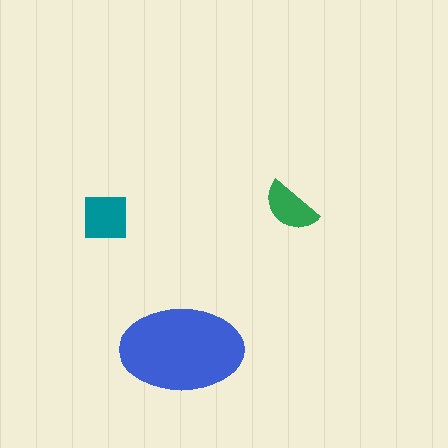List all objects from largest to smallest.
The blue ellipse, the teal square, the green semicircle.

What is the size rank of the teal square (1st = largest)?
2nd.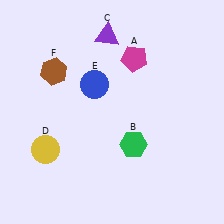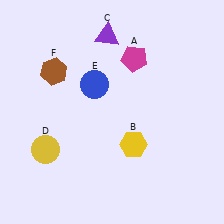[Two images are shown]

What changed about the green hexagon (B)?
In Image 1, B is green. In Image 2, it changed to yellow.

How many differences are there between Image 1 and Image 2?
There is 1 difference between the two images.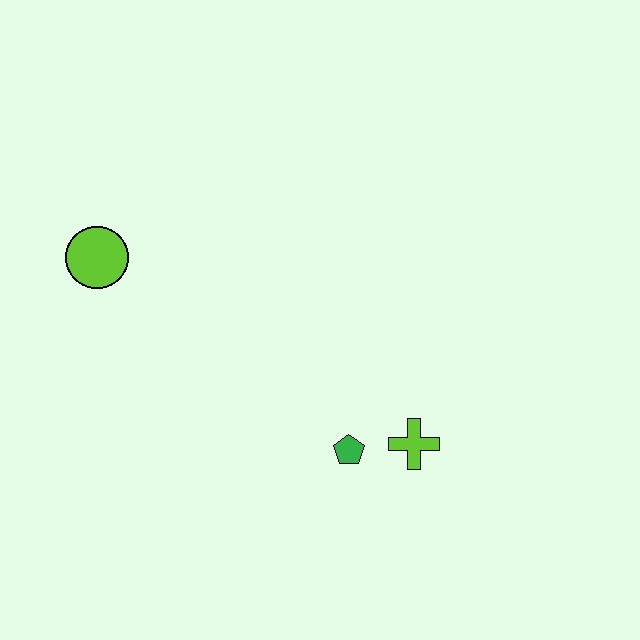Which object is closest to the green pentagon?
The lime cross is closest to the green pentagon.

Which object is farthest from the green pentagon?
The lime circle is farthest from the green pentagon.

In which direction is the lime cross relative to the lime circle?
The lime cross is to the right of the lime circle.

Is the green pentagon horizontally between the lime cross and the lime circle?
Yes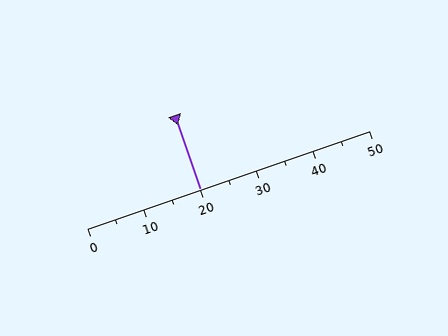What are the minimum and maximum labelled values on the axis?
The axis runs from 0 to 50.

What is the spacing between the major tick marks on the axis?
The major ticks are spaced 10 apart.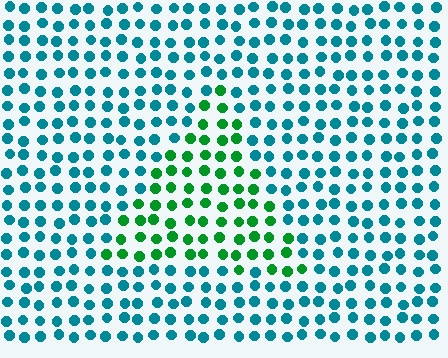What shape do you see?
I see a triangle.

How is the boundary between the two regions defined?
The boundary is defined purely by a slight shift in hue (about 51 degrees). Spacing, size, and orientation are identical on both sides.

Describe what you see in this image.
The image is filled with small teal elements in a uniform arrangement. A triangle-shaped region is visible where the elements are tinted to a slightly different hue, forming a subtle color boundary.